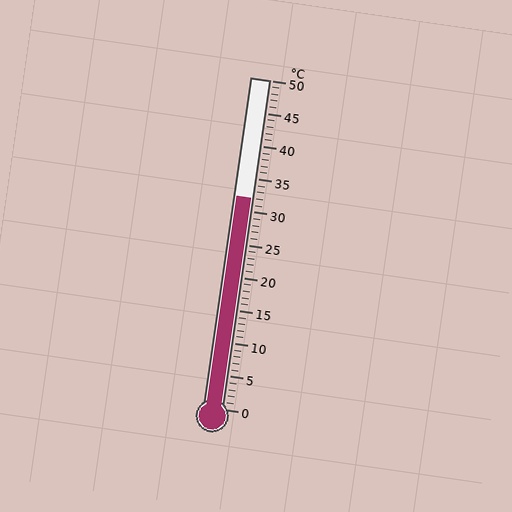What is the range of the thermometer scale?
The thermometer scale ranges from 0°C to 50°C.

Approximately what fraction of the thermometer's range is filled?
The thermometer is filled to approximately 65% of its range.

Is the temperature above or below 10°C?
The temperature is above 10°C.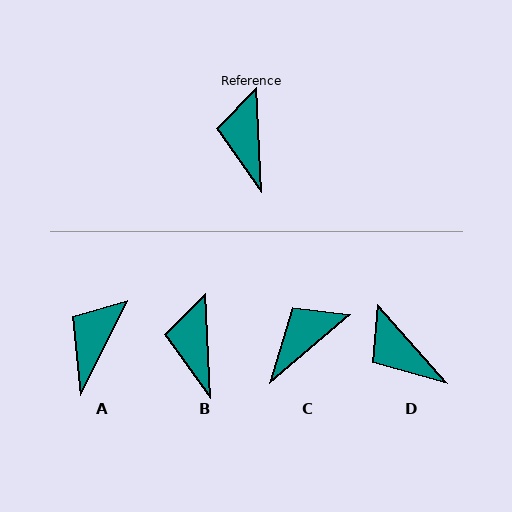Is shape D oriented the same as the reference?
No, it is off by about 39 degrees.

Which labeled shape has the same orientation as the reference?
B.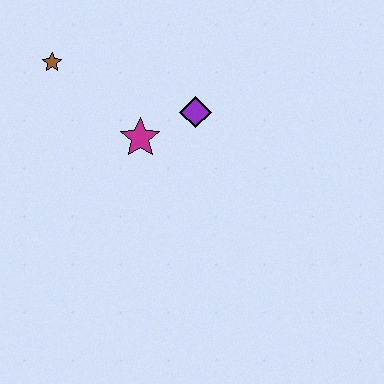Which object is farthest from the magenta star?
The brown star is farthest from the magenta star.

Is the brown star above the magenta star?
Yes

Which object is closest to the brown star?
The magenta star is closest to the brown star.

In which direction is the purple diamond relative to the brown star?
The purple diamond is to the right of the brown star.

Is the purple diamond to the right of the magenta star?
Yes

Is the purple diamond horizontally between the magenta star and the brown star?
No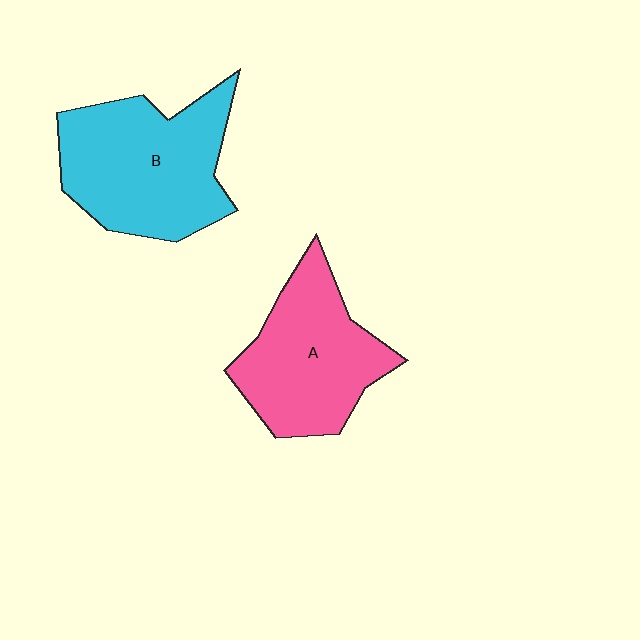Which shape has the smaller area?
Shape A (pink).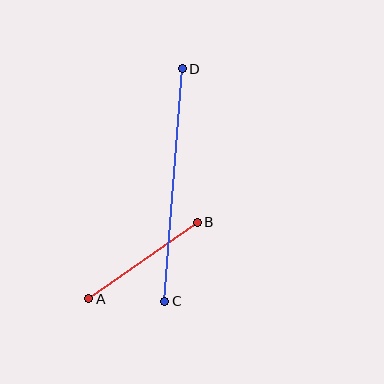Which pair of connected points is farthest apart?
Points C and D are farthest apart.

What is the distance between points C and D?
The distance is approximately 233 pixels.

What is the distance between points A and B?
The distance is approximately 133 pixels.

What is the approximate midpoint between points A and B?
The midpoint is at approximately (143, 261) pixels.